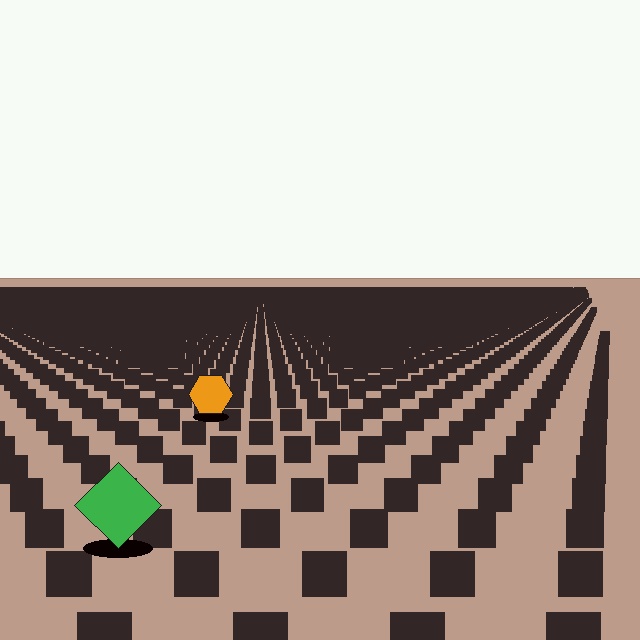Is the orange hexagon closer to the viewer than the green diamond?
No. The green diamond is closer — you can tell from the texture gradient: the ground texture is coarser near it.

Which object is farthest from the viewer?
The orange hexagon is farthest from the viewer. It appears smaller and the ground texture around it is denser.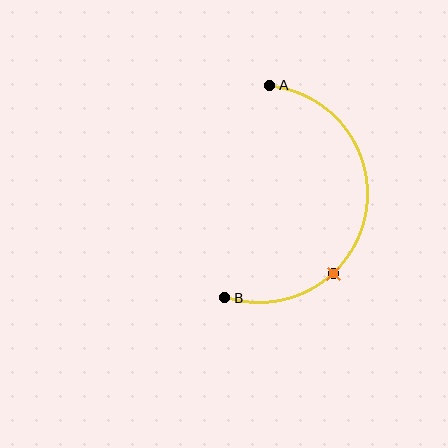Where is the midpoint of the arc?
The arc midpoint is the point on the curve farthest from the straight line joining A and B. It sits to the right of that line.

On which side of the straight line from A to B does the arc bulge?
The arc bulges to the right of the straight line connecting A and B.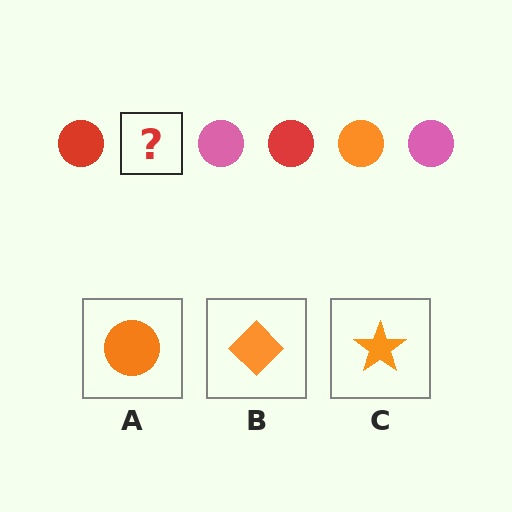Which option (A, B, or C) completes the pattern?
A.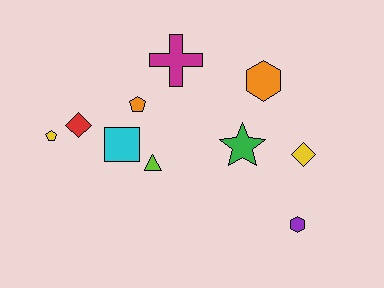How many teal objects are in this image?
There are no teal objects.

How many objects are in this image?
There are 10 objects.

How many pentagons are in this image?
There are 2 pentagons.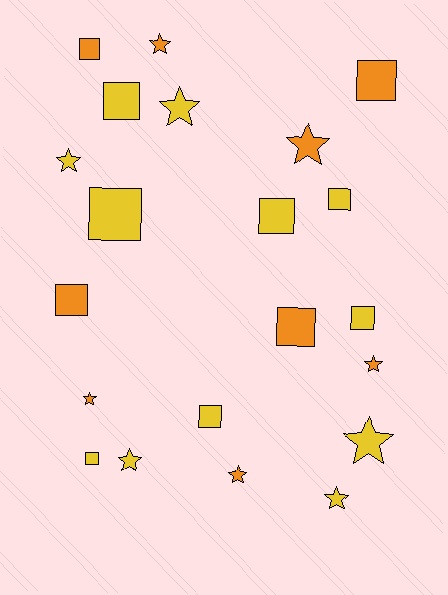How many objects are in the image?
There are 21 objects.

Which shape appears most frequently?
Square, with 11 objects.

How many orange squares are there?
There are 4 orange squares.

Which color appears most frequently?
Yellow, with 12 objects.